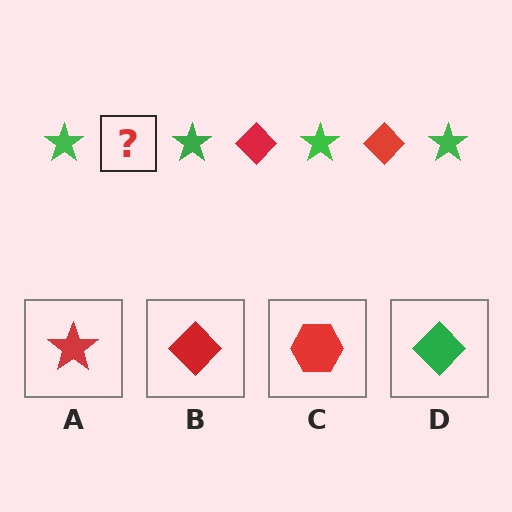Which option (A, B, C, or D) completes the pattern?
B.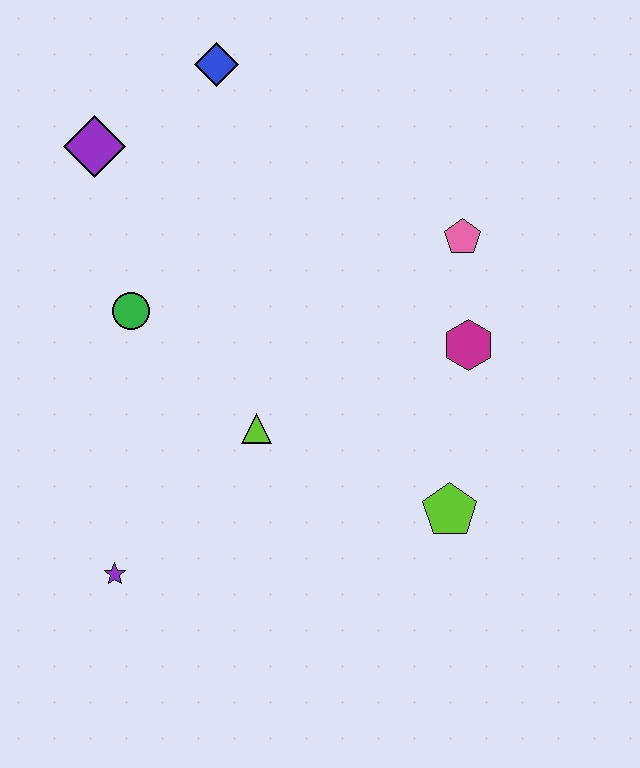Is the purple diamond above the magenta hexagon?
Yes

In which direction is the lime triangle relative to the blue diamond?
The lime triangle is below the blue diamond.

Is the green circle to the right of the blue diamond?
No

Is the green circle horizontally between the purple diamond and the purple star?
No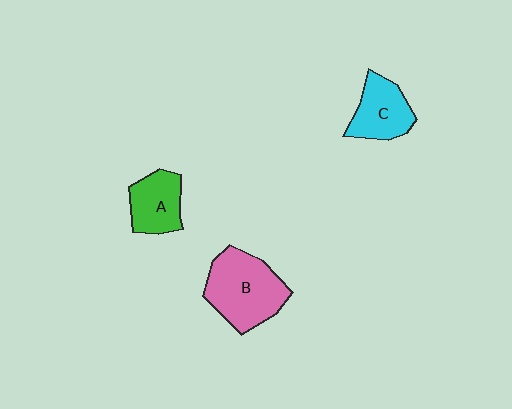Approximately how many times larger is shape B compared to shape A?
Approximately 1.6 times.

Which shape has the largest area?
Shape B (pink).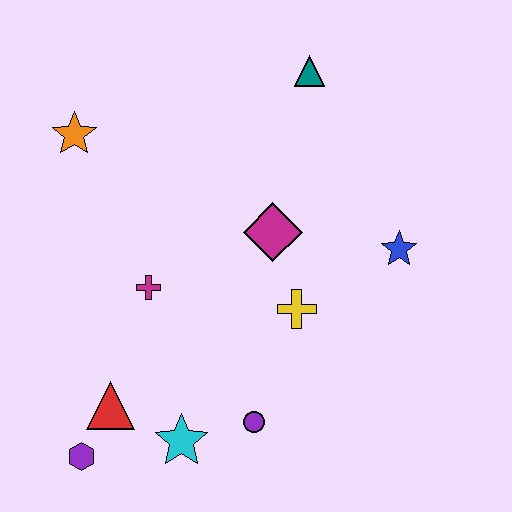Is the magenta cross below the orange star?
Yes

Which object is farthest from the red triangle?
The teal triangle is farthest from the red triangle.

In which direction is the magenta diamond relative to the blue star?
The magenta diamond is to the left of the blue star.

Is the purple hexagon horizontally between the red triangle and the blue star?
No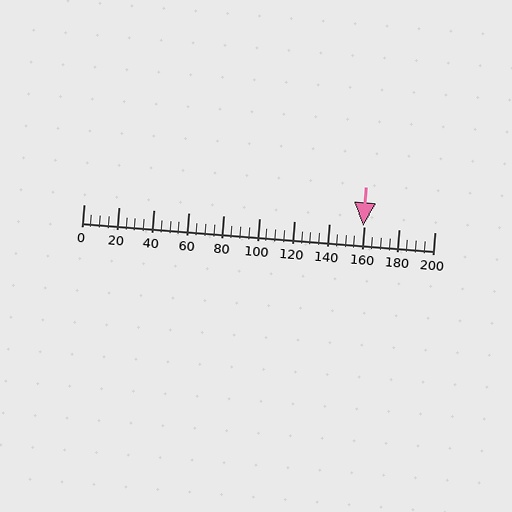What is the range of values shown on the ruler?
The ruler shows values from 0 to 200.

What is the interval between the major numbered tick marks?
The major tick marks are spaced 20 units apart.